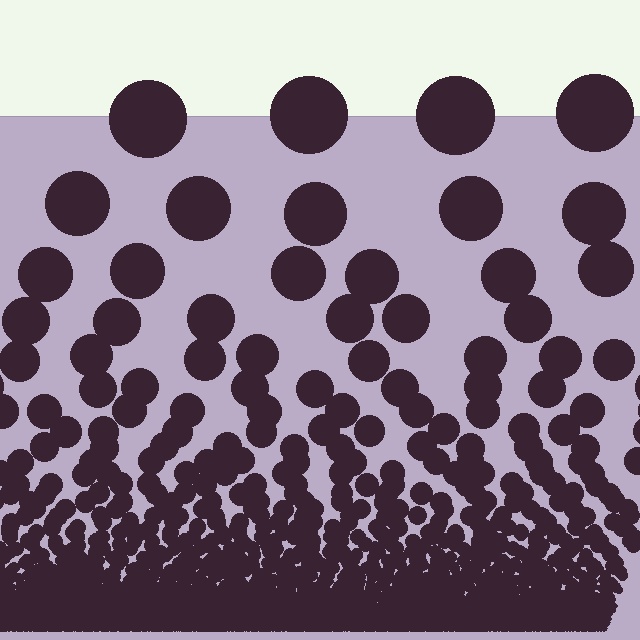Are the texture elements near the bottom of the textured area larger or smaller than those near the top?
Smaller. The gradient is inverted — elements near the bottom are smaller and denser.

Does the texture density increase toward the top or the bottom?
Density increases toward the bottom.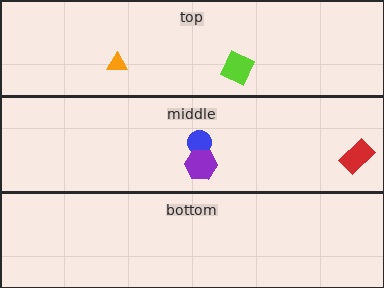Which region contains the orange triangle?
The top region.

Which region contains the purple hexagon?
The middle region.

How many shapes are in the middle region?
3.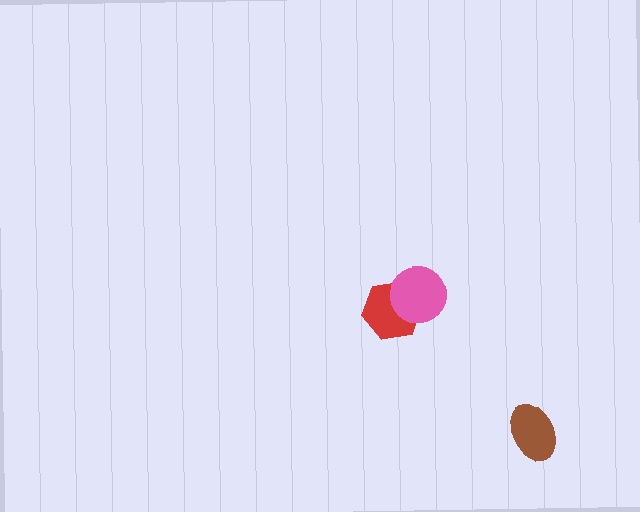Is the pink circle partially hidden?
No, no other shape covers it.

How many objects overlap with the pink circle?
1 object overlaps with the pink circle.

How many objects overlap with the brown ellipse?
0 objects overlap with the brown ellipse.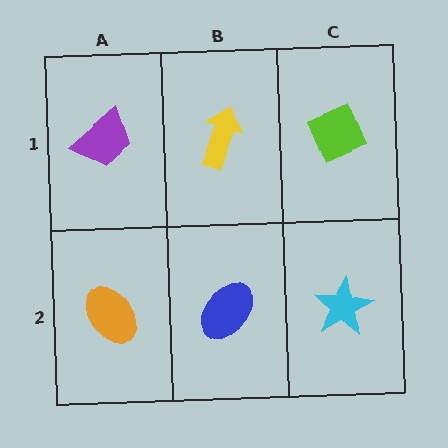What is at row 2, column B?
A blue ellipse.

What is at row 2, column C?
A cyan star.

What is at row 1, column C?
A lime diamond.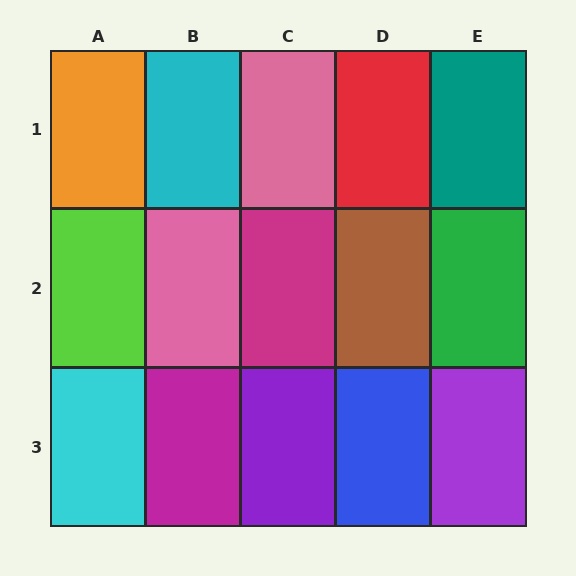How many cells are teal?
1 cell is teal.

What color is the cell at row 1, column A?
Orange.